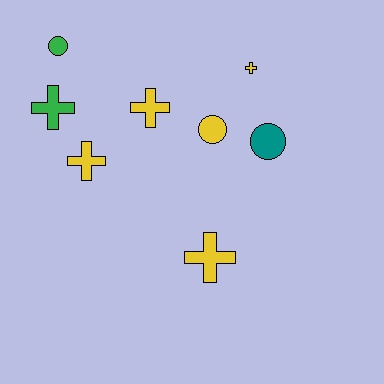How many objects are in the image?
There are 8 objects.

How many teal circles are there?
There is 1 teal circle.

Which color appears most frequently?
Yellow, with 5 objects.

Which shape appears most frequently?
Cross, with 5 objects.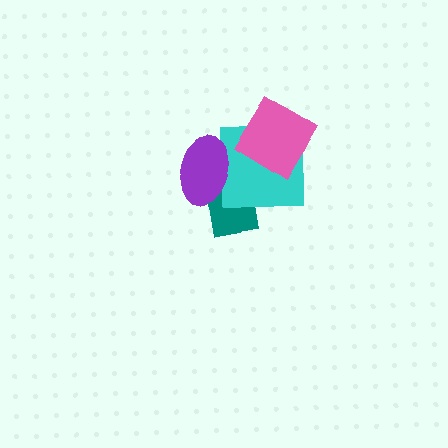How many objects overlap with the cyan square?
3 objects overlap with the cyan square.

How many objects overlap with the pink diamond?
1 object overlaps with the pink diamond.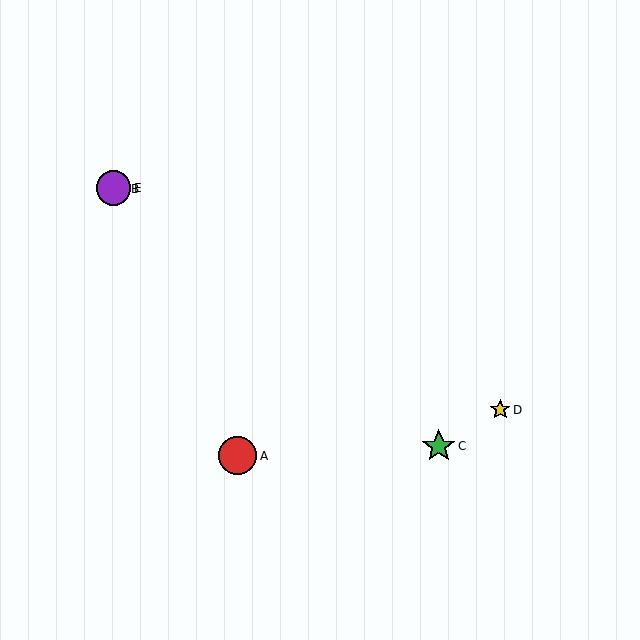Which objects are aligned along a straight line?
Objects B, D, E are aligned along a straight line.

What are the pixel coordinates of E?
Object E is at (113, 188).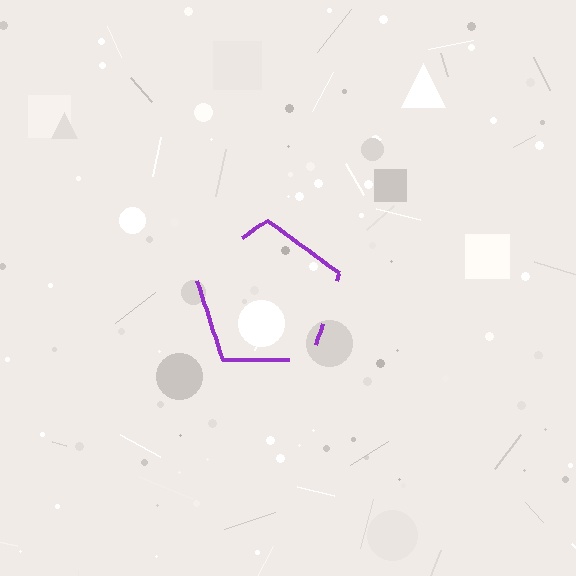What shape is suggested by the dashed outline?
The dashed outline suggests a pentagon.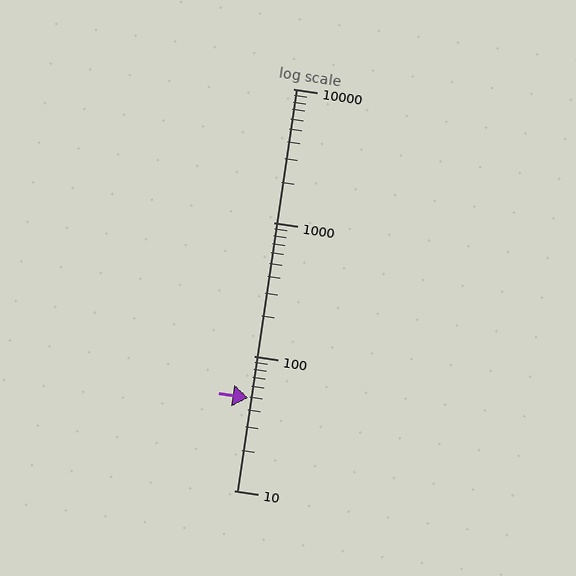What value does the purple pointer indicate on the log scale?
The pointer indicates approximately 49.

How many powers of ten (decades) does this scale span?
The scale spans 3 decades, from 10 to 10000.